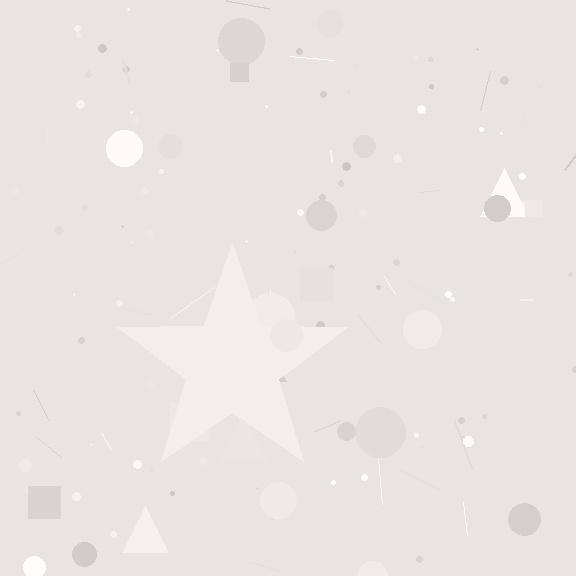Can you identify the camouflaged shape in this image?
The camouflaged shape is a star.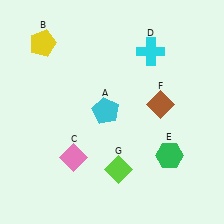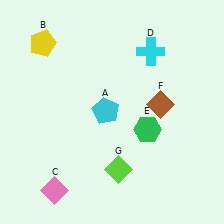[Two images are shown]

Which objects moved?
The objects that moved are: the pink diamond (C), the green hexagon (E).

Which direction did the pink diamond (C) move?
The pink diamond (C) moved down.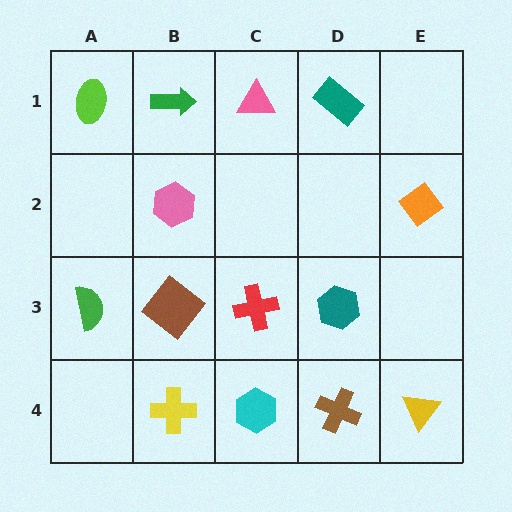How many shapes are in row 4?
4 shapes.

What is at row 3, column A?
A green semicircle.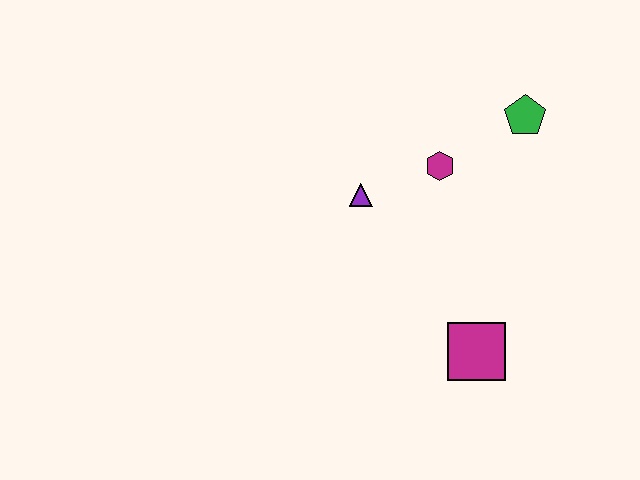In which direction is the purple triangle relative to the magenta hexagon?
The purple triangle is to the left of the magenta hexagon.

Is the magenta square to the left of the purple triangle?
No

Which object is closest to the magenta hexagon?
The purple triangle is closest to the magenta hexagon.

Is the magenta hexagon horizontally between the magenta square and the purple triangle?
Yes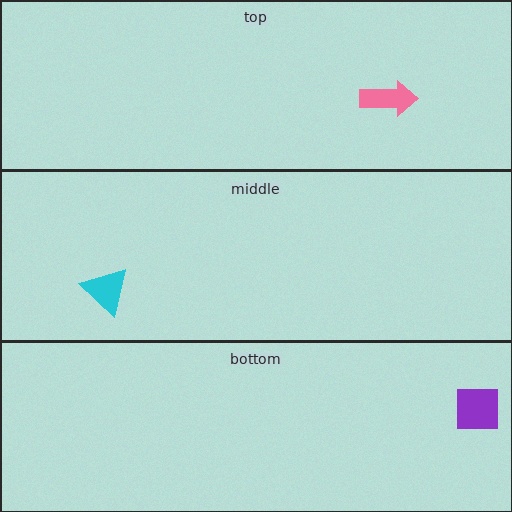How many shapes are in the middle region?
1.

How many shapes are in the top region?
1.